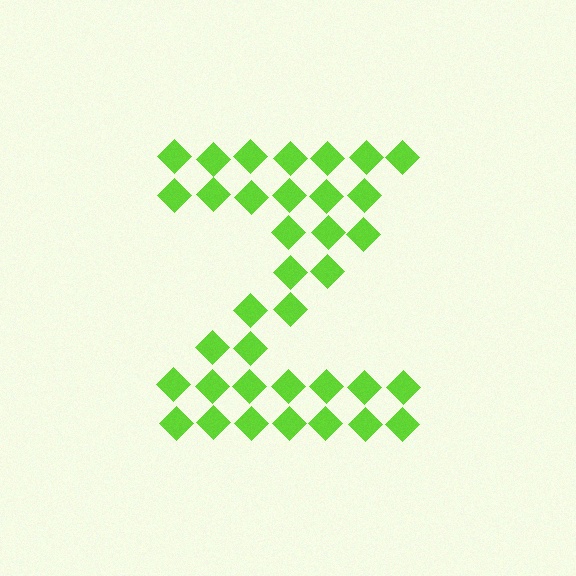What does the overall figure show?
The overall figure shows the letter Z.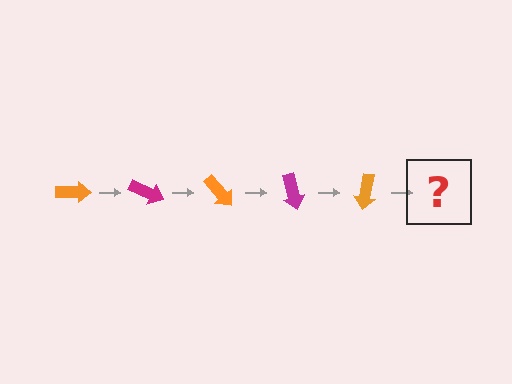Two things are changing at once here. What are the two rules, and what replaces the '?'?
The two rules are that it rotates 25 degrees each step and the color cycles through orange and magenta. The '?' should be a magenta arrow, rotated 125 degrees from the start.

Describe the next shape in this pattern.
It should be a magenta arrow, rotated 125 degrees from the start.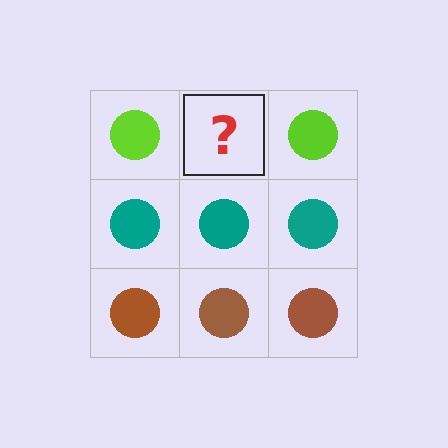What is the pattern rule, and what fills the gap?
The rule is that each row has a consistent color. The gap should be filled with a lime circle.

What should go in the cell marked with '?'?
The missing cell should contain a lime circle.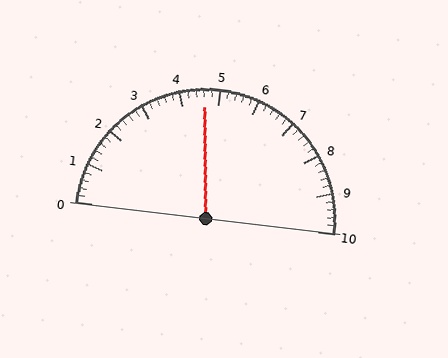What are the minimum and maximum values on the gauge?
The gauge ranges from 0 to 10.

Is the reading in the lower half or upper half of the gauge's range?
The reading is in the lower half of the range (0 to 10).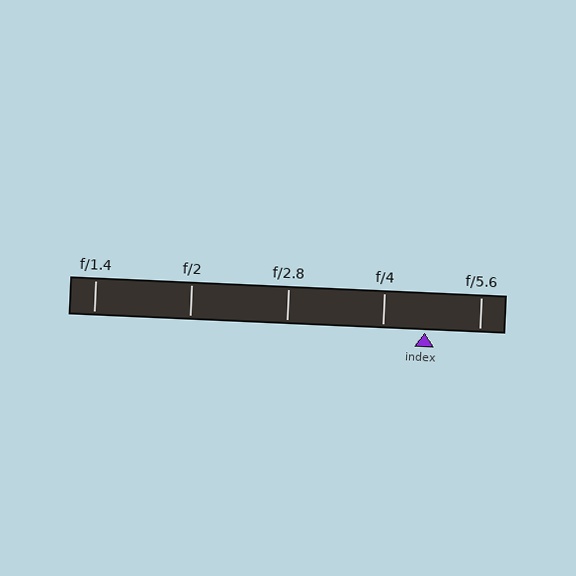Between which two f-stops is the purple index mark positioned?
The index mark is between f/4 and f/5.6.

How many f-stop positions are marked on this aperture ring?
There are 5 f-stop positions marked.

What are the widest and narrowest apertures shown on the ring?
The widest aperture shown is f/1.4 and the narrowest is f/5.6.